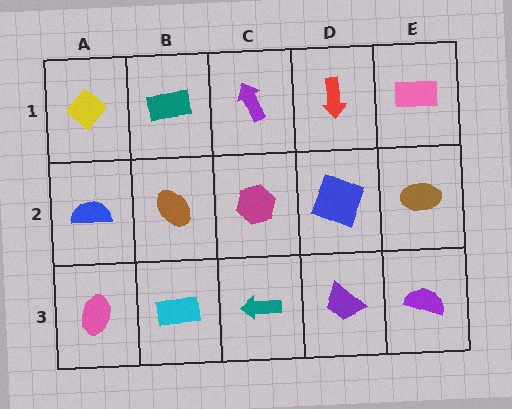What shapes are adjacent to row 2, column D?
A red arrow (row 1, column D), a purple trapezoid (row 3, column D), a magenta hexagon (row 2, column C), a brown ellipse (row 2, column E).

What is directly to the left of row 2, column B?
A blue semicircle.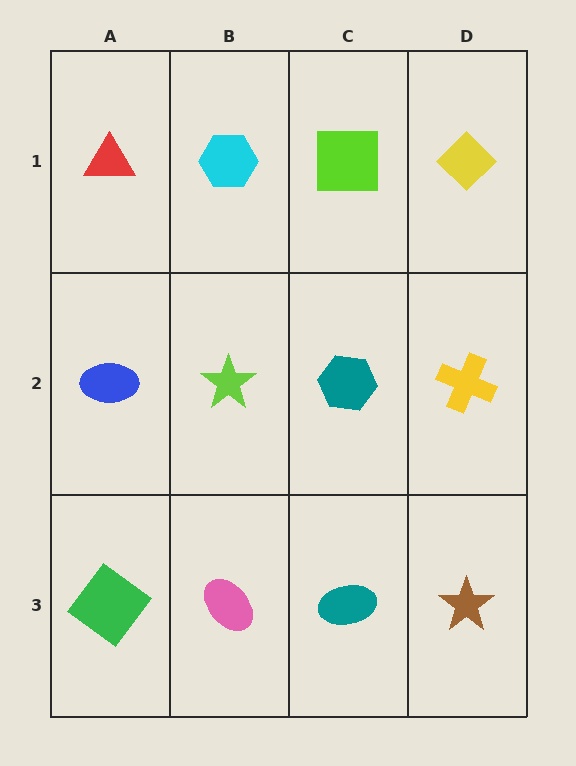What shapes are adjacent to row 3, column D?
A yellow cross (row 2, column D), a teal ellipse (row 3, column C).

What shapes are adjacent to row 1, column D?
A yellow cross (row 2, column D), a lime square (row 1, column C).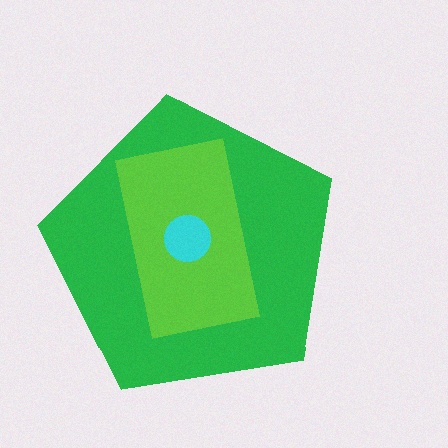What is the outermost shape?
The green pentagon.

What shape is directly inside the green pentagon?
The lime rectangle.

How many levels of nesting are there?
3.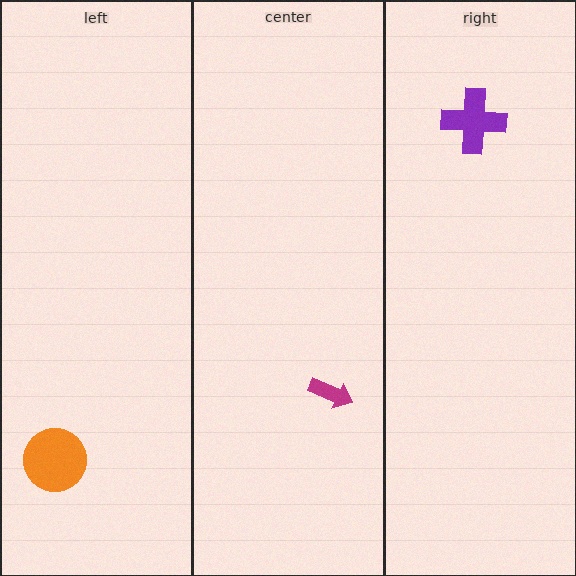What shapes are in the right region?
The purple cross.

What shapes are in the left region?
The orange circle.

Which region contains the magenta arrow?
The center region.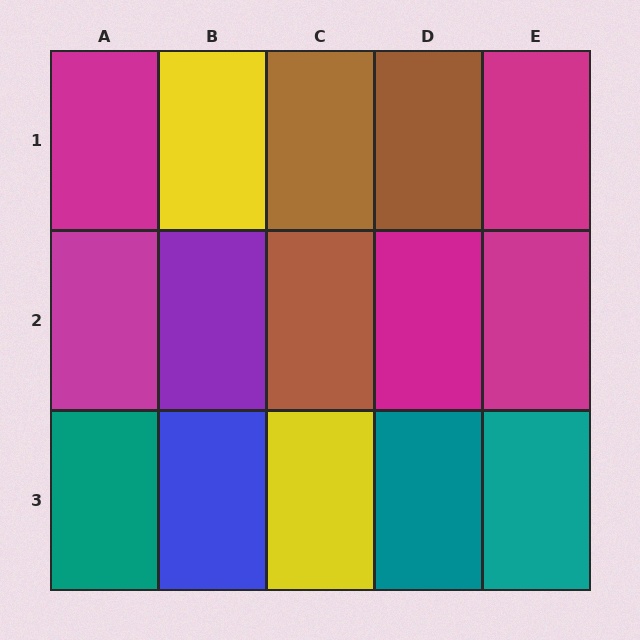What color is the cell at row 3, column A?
Teal.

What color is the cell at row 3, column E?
Teal.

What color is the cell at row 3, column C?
Yellow.